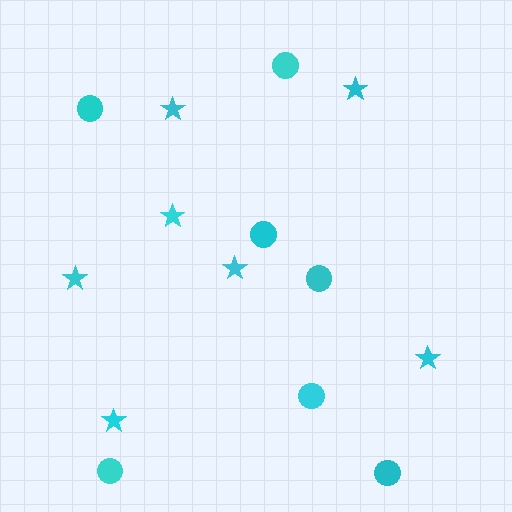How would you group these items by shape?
There are 2 groups: one group of stars (7) and one group of circles (7).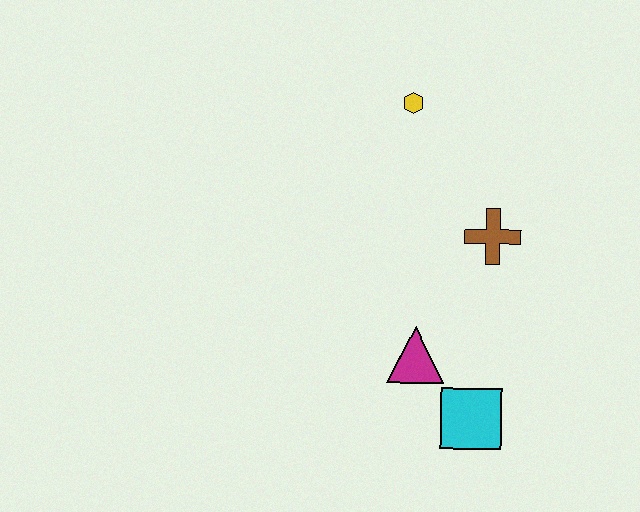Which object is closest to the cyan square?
The magenta triangle is closest to the cyan square.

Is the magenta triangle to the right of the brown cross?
No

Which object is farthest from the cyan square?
The yellow hexagon is farthest from the cyan square.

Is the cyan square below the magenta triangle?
Yes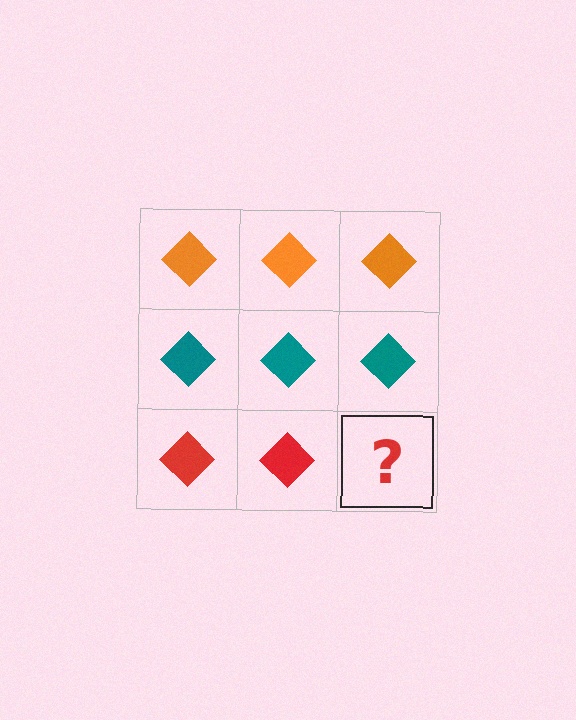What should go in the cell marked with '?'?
The missing cell should contain a red diamond.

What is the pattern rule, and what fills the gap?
The rule is that each row has a consistent color. The gap should be filled with a red diamond.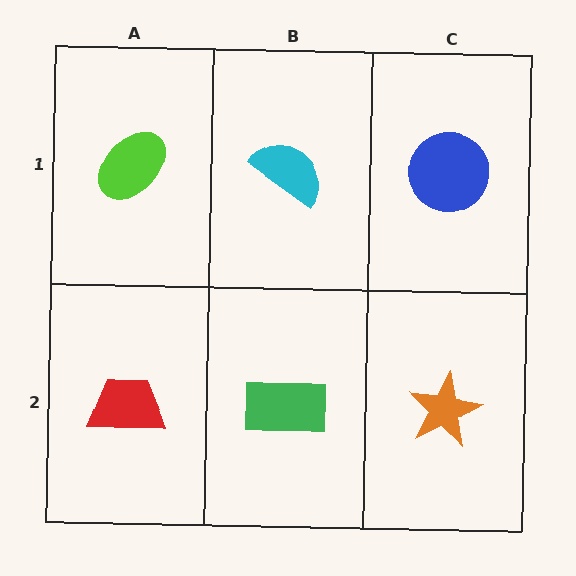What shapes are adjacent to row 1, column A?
A red trapezoid (row 2, column A), a cyan semicircle (row 1, column B).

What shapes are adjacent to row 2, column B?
A cyan semicircle (row 1, column B), a red trapezoid (row 2, column A), an orange star (row 2, column C).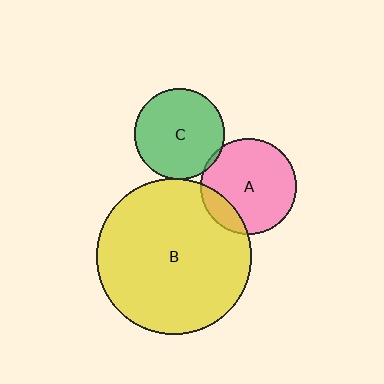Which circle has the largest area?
Circle B (yellow).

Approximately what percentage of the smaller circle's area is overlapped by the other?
Approximately 5%.